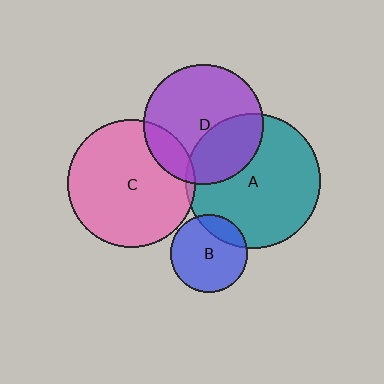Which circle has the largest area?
Circle A (teal).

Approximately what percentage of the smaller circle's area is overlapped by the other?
Approximately 5%.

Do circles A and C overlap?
Yes.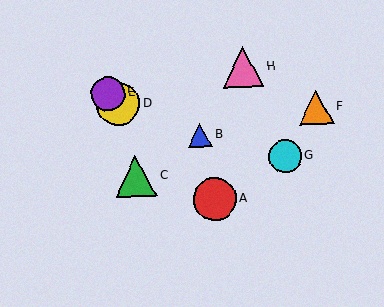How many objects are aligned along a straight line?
3 objects (A, D, E) are aligned along a straight line.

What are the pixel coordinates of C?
Object C is at (136, 176).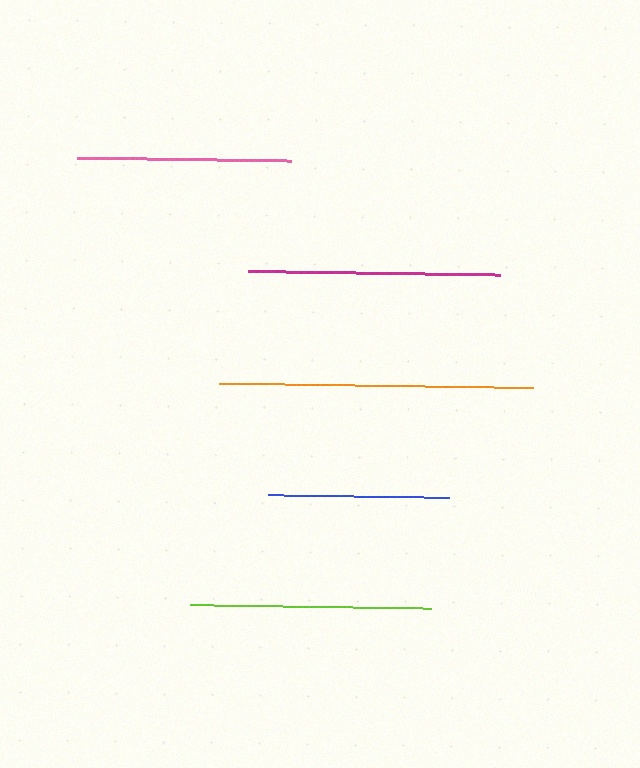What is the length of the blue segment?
The blue segment is approximately 181 pixels long.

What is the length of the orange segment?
The orange segment is approximately 313 pixels long.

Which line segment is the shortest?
The blue line is the shortest at approximately 181 pixels.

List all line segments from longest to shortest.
From longest to shortest: orange, magenta, lime, pink, blue.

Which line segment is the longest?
The orange line is the longest at approximately 313 pixels.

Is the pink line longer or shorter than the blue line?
The pink line is longer than the blue line.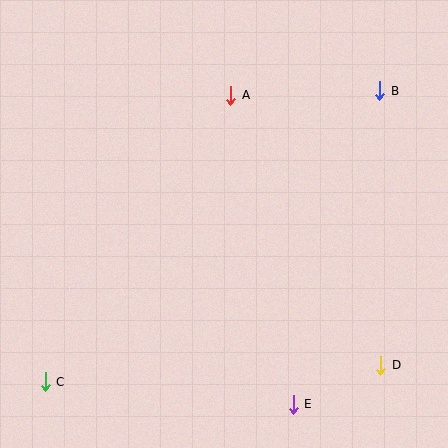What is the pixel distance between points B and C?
The distance between B and C is 443 pixels.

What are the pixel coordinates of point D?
Point D is at (381, 365).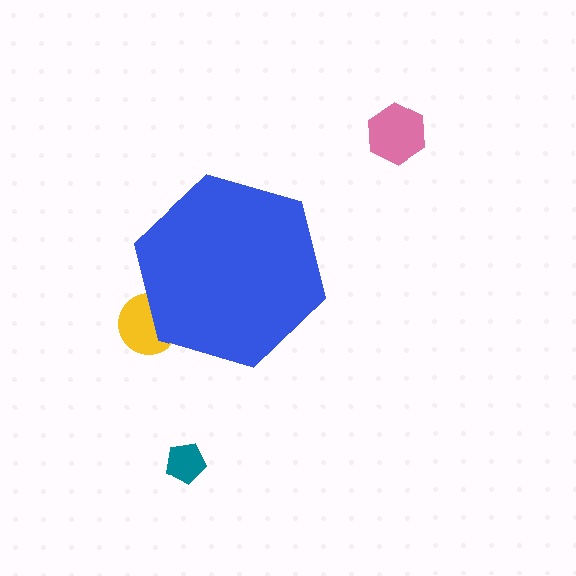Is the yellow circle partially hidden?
Yes, the yellow circle is partially hidden behind the blue hexagon.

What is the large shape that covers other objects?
A blue hexagon.